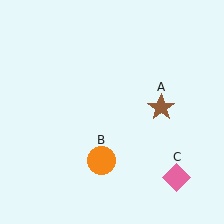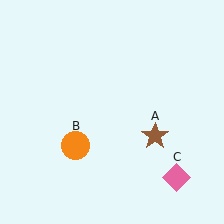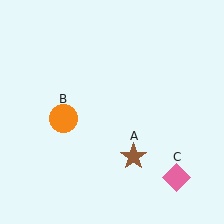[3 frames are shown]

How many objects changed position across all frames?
2 objects changed position: brown star (object A), orange circle (object B).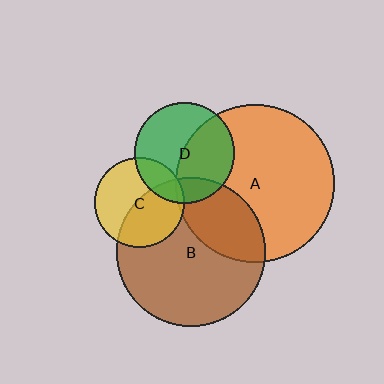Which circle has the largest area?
Circle A (orange).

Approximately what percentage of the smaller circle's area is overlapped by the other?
Approximately 20%.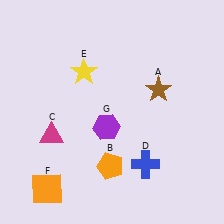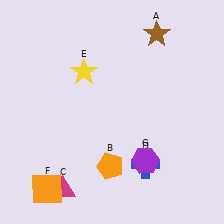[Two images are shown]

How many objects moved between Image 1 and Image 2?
3 objects moved between the two images.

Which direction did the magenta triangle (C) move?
The magenta triangle (C) moved down.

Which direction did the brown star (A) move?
The brown star (A) moved up.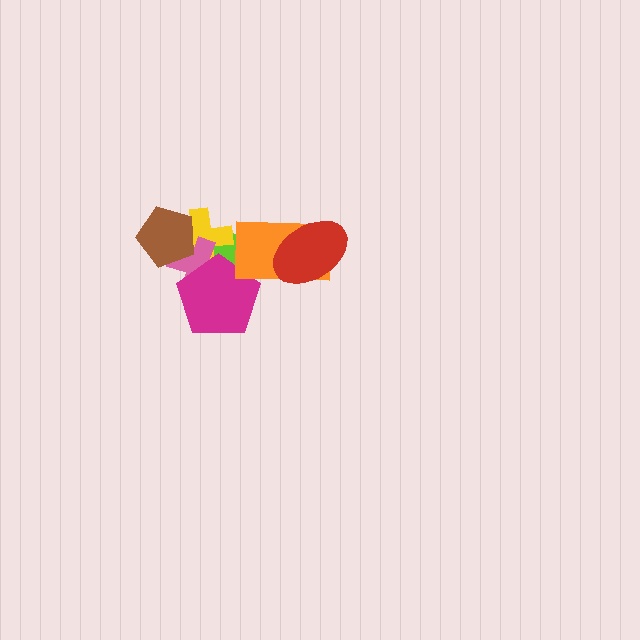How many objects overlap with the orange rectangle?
3 objects overlap with the orange rectangle.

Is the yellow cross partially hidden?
Yes, it is partially covered by another shape.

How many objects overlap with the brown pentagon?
2 objects overlap with the brown pentagon.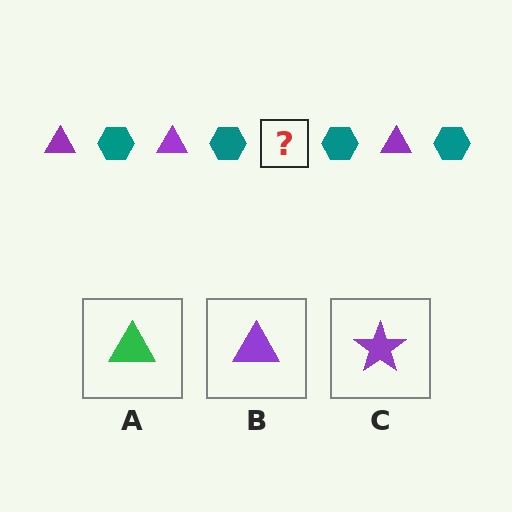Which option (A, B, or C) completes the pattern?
B.